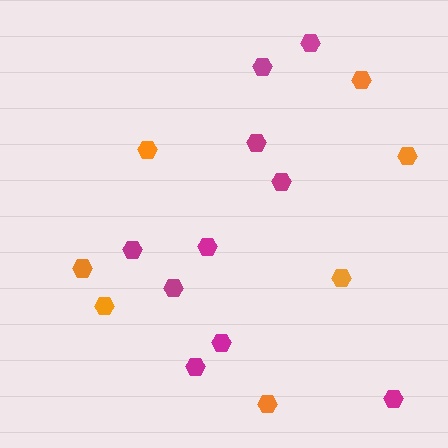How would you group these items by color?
There are 2 groups: one group of orange hexagons (7) and one group of magenta hexagons (10).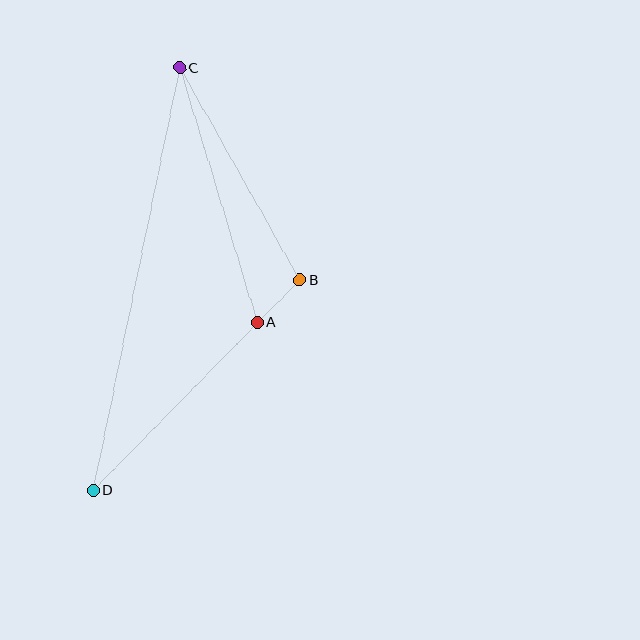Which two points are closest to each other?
Points A and B are closest to each other.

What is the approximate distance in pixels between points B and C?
The distance between B and C is approximately 244 pixels.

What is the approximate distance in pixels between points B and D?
The distance between B and D is approximately 295 pixels.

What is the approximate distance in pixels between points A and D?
The distance between A and D is approximately 235 pixels.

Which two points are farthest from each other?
Points C and D are farthest from each other.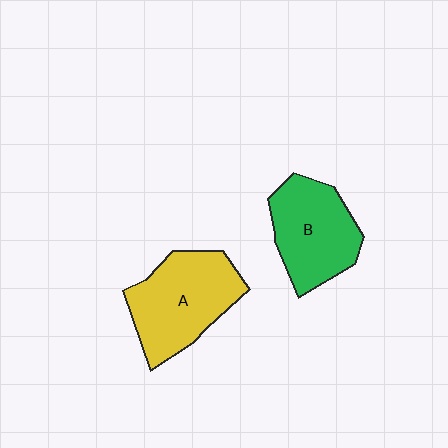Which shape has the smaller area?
Shape B (green).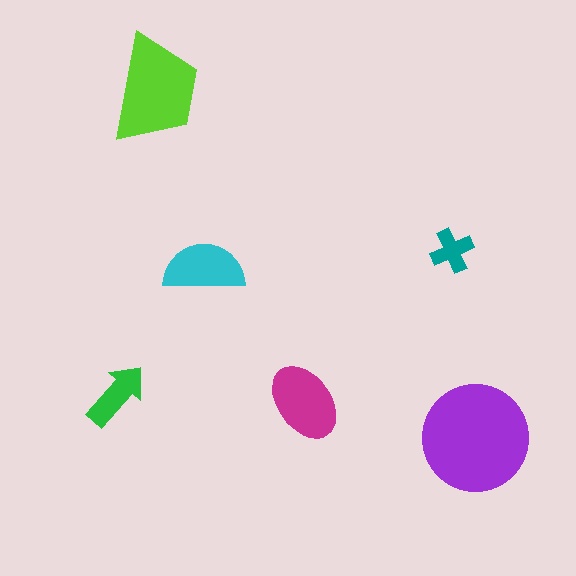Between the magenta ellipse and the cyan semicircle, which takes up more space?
The magenta ellipse.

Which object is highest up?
The lime trapezoid is topmost.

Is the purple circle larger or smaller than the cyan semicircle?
Larger.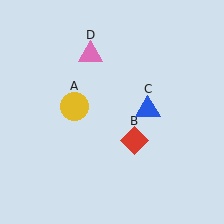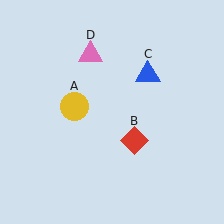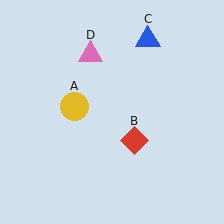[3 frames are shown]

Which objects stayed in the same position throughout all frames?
Yellow circle (object A) and red diamond (object B) and pink triangle (object D) remained stationary.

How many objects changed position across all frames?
1 object changed position: blue triangle (object C).